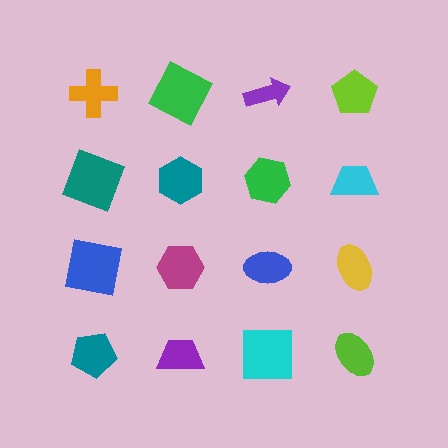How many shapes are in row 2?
4 shapes.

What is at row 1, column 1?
An orange cross.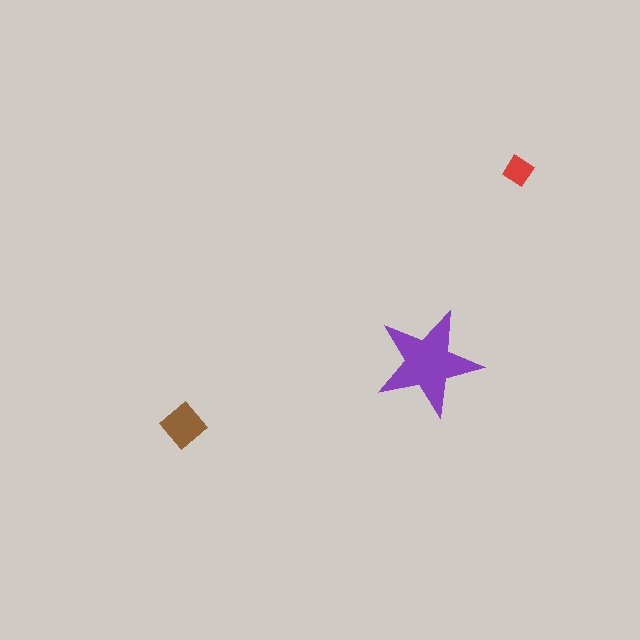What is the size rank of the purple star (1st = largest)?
1st.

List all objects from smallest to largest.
The red diamond, the brown diamond, the purple star.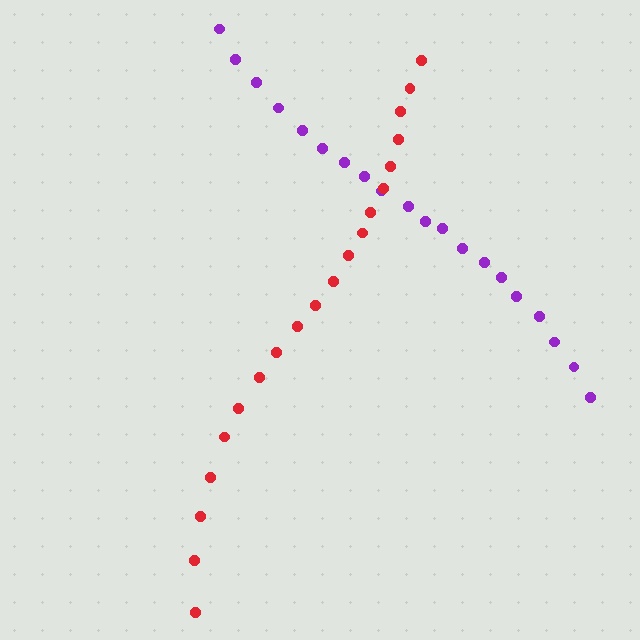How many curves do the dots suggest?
There are 2 distinct paths.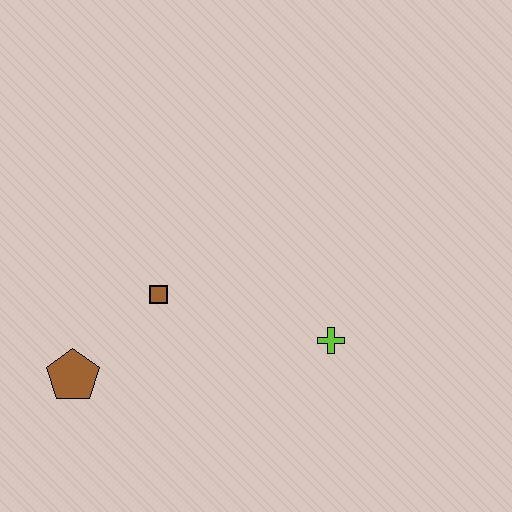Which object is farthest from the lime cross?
The brown pentagon is farthest from the lime cross.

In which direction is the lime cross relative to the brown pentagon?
The lime cross is to the right of the brown pentagon.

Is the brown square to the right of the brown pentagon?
Yes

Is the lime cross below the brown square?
Yes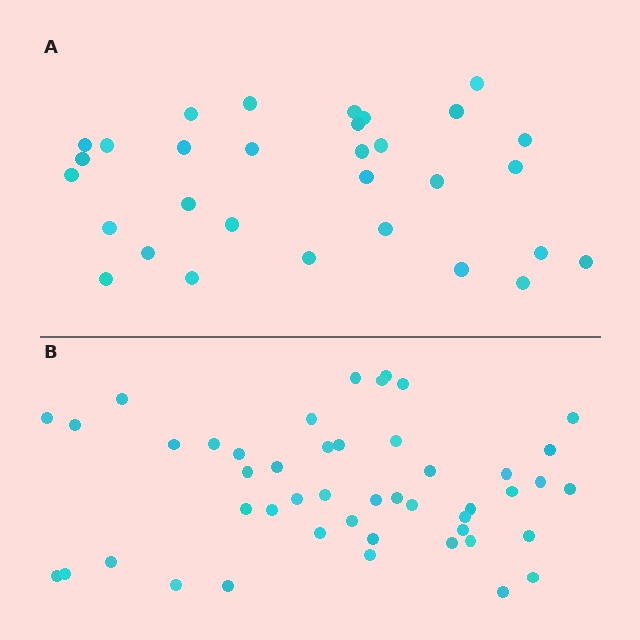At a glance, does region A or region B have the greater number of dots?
Region B (the bottom region) has more dots.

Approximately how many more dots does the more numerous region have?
Region B has approximately 15 more dots than region A.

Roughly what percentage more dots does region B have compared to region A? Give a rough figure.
About 50% more.